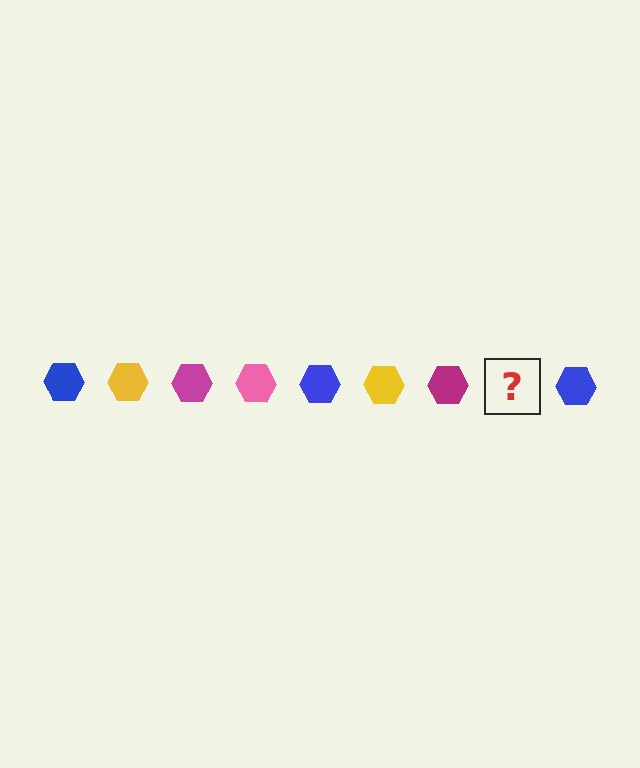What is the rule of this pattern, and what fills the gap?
The rule is that the pattern cycles through blue, yellow, magenta, pink hexagons. The gap should be filled with a pink hexagon.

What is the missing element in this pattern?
The missing element is a pink hexagon.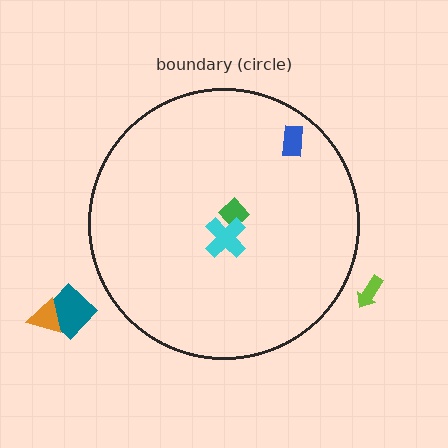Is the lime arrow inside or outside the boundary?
Outside.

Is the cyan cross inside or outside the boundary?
Inside.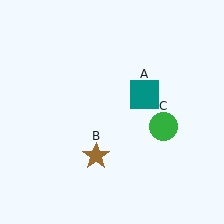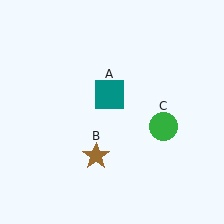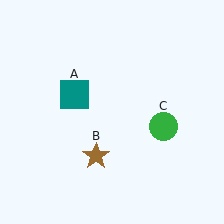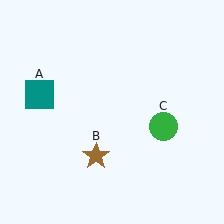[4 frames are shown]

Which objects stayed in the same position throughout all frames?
Brown star (object B) and green circle (object C) remained stationary.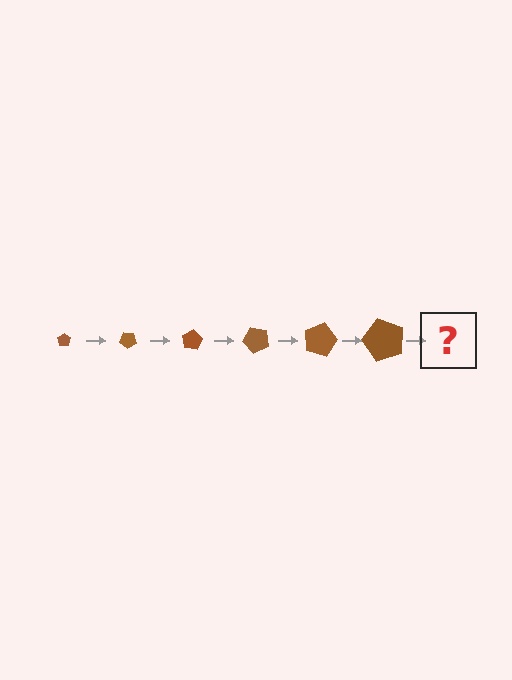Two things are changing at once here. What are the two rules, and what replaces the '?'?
The two rules are that the pentagon grows larger each step and it rotates 40 degrees each step. The '?' should be a pentagon, larger than the previous one and rotated 240 degrees from the start.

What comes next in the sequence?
The next element should be a pentagon, larger than the previous one and rotated 240 degrees from the start.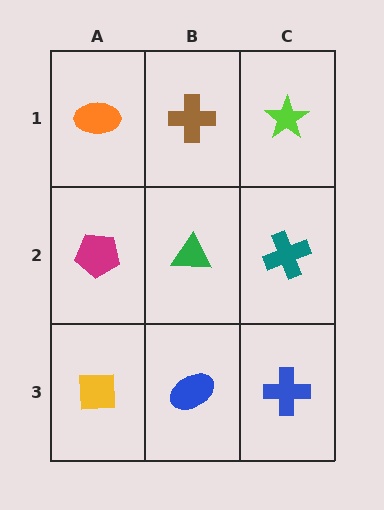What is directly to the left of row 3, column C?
A blue ellipse.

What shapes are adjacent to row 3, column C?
A teal cross (row 2, column C), a blue ellipse (row 3, column B).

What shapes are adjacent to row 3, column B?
A green triangle (row 2, column B), a yellow square (row 3, column A), a blue cross (row 3, column C).